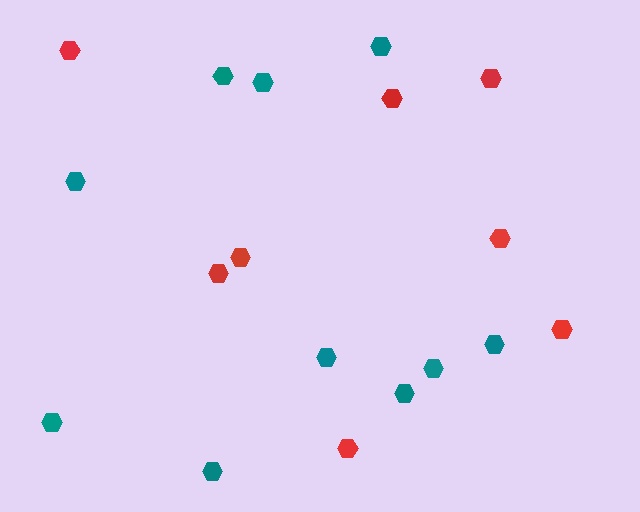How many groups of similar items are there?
There are 2 groups: one group of teal hexagons (10) and one group of red hexagons (8).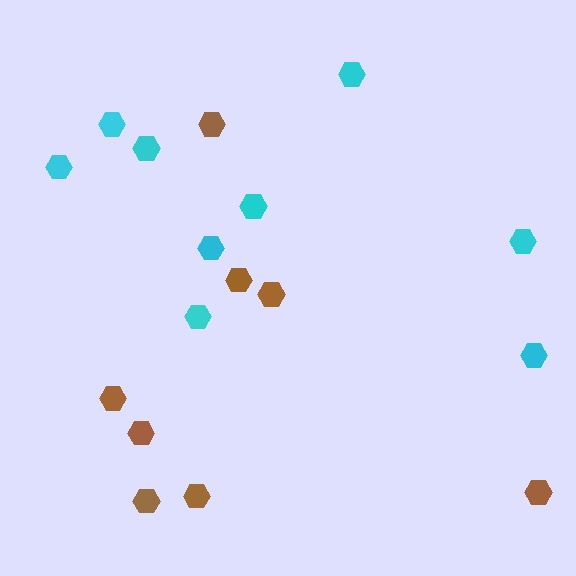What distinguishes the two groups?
There are 2 groups: one group of cyan hexagons (9) and one group of brown hexagons (8).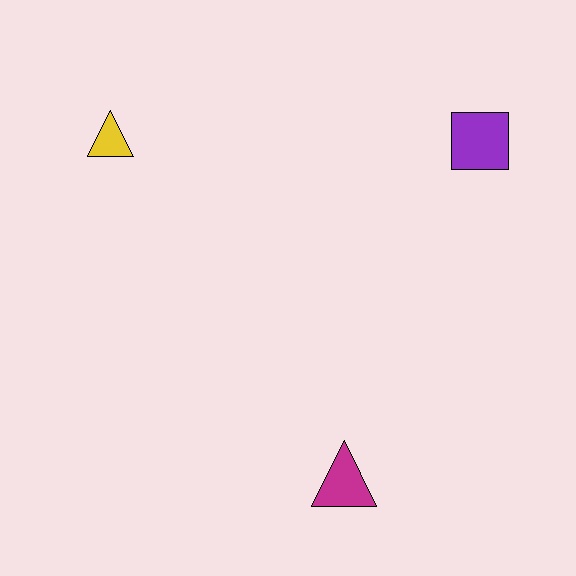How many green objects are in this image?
There are no green objects.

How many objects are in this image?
There are 3 objects.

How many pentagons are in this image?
There are no pentagons.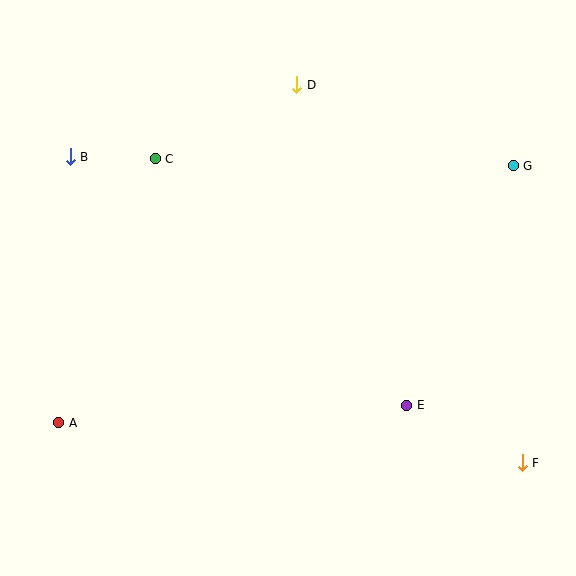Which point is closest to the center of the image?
Point E at (407, 405) is closest to the center.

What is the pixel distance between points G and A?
The distance between G and A is 522 pixels.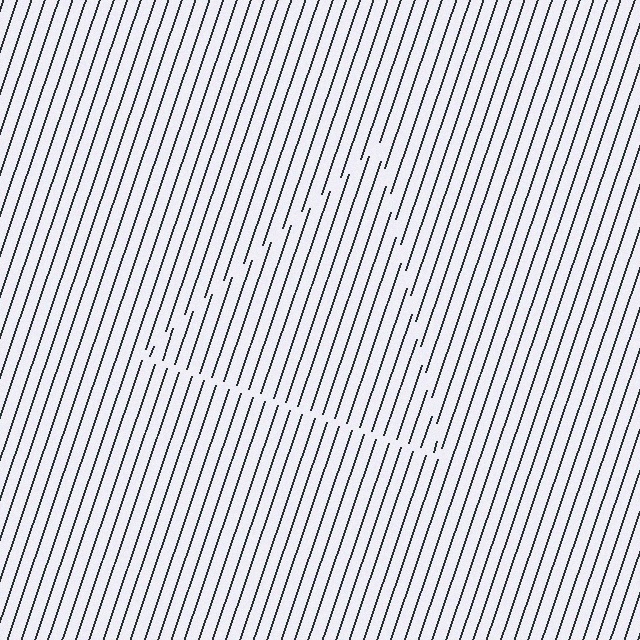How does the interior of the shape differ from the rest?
The interior of the shape contains the same grating, shifted by half a period — the contour is defined by the phase discontinuity where line-ends from the inner and outer gratings abut.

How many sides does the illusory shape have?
3 sides — the line-ends trace a triangle.